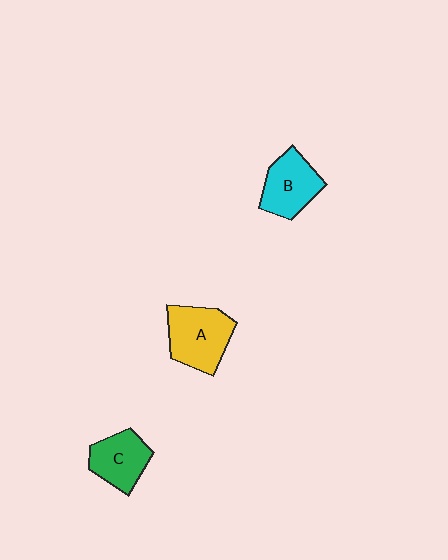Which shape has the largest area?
Shape A (yellow).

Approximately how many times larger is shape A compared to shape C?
Approximately 1.3 times.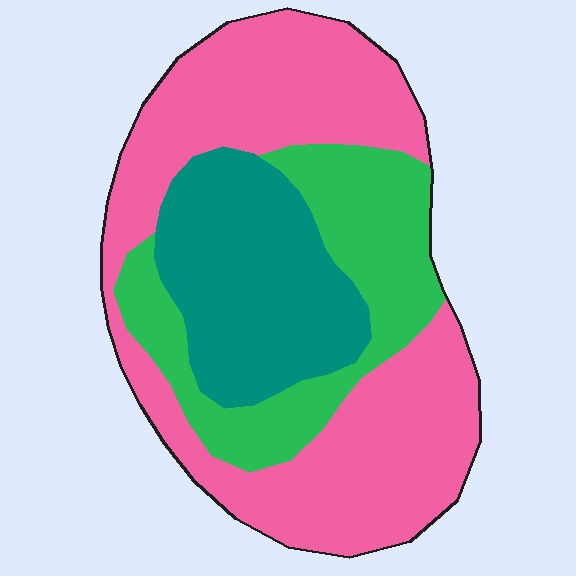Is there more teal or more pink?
Pink.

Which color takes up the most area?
Pink, at roughly 50%.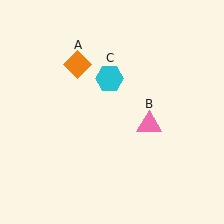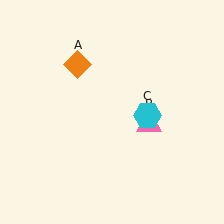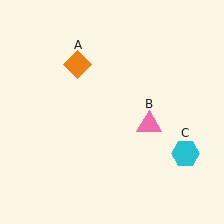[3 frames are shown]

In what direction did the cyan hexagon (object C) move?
The cyan hexagon (object C) moved down and to the right.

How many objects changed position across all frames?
1 object changed position: cyan hexagon (object C).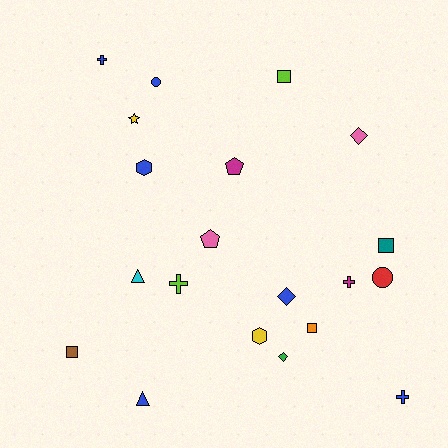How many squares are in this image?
There are 4 squares.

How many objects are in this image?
There are 20 objects.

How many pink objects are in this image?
There are 2 pink objects.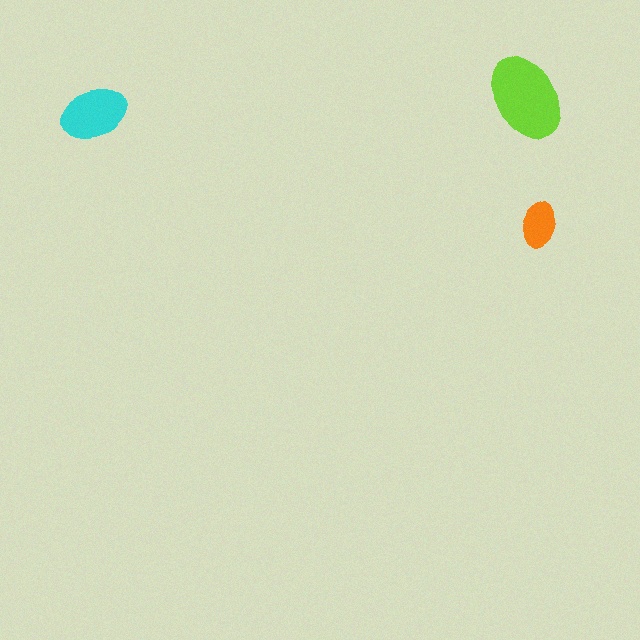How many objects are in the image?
There are 3 objects in the image.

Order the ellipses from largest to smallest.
the lime one, the cyan one, the orange one.